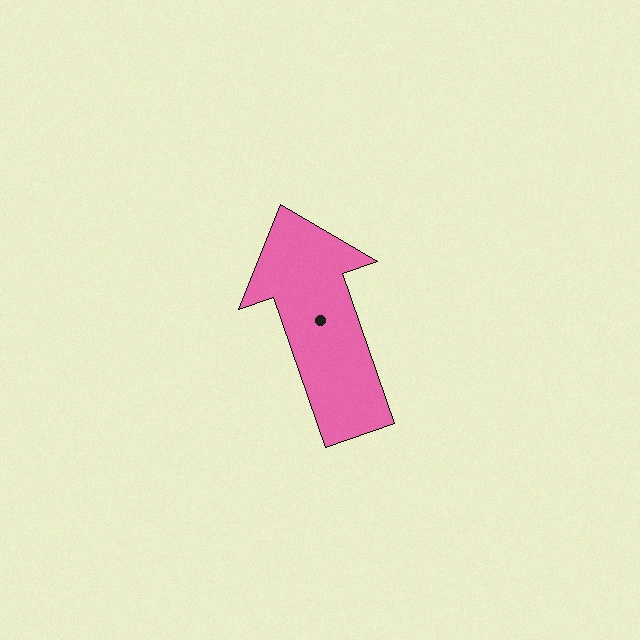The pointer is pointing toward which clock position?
Roughly 11 o'clock.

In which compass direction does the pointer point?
North.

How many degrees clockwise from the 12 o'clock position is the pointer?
Approximately 341 degrees.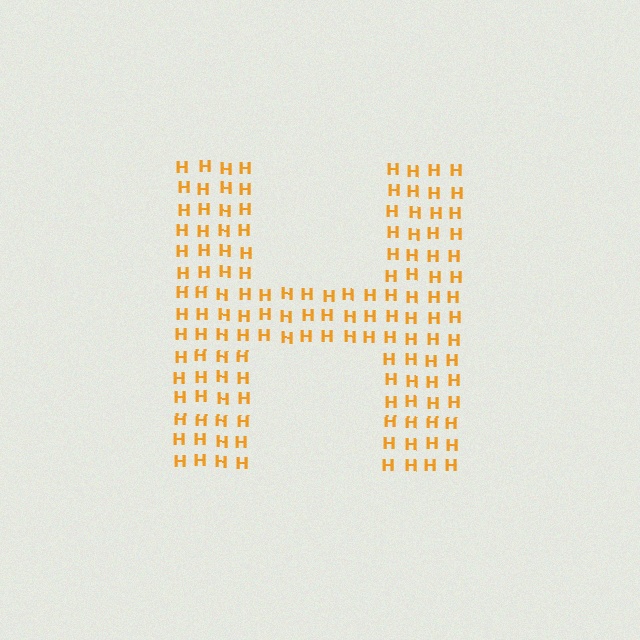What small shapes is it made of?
It is made of small letter H's.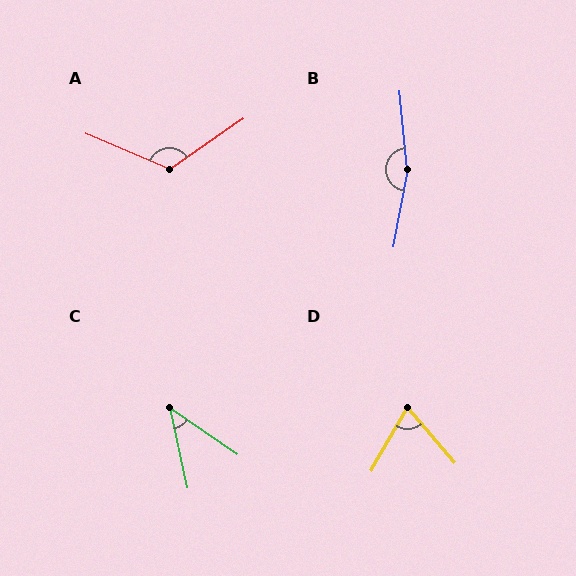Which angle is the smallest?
C, at approximately 43 degrees.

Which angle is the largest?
B, at approximately 163 degrees.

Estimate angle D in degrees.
Approximately 70 degrees.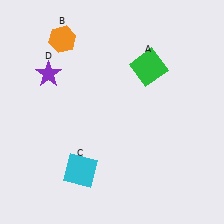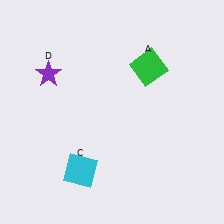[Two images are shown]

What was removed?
The orange hexagon (B) was removed in Image 2.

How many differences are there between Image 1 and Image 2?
There is 1 difference between the two images.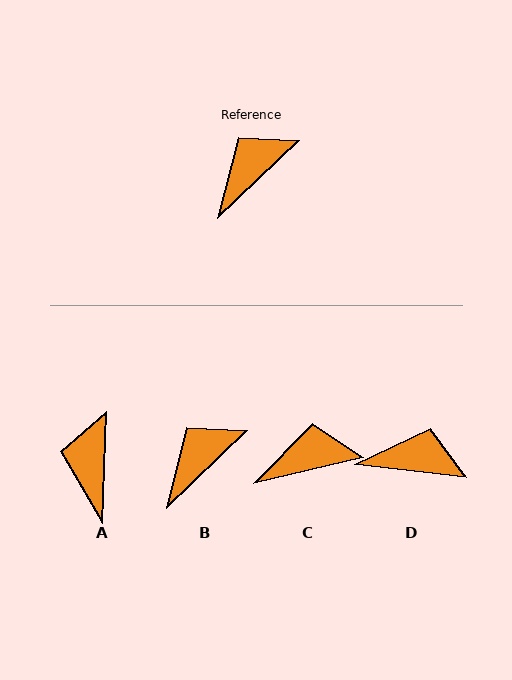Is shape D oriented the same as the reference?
No, it is off by about 50 degrees.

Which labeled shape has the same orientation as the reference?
B.